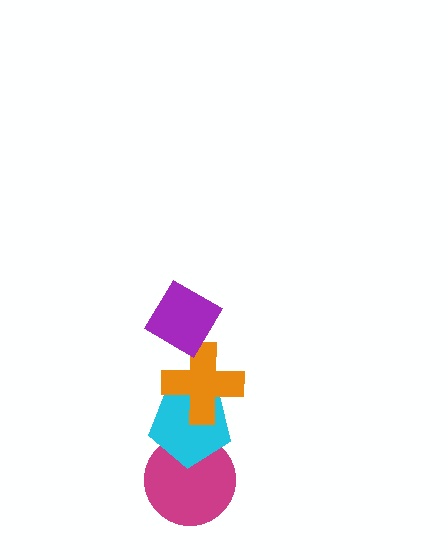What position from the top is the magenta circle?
The magenta circle is 4th from the top.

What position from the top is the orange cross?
The orange cross is 2nd from the top.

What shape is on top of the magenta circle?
The cyan pentagon is on top of the magenta circle.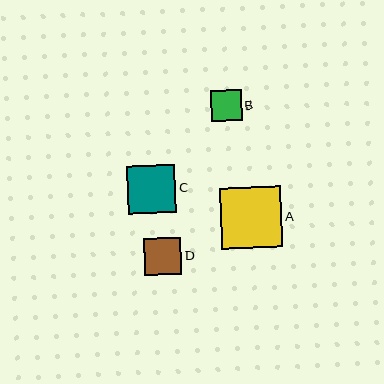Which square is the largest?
Square A is the largest with a size of approximately 61 pixels.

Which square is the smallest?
Square B is the smallest with a size of approximately 31 pixels.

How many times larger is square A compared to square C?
Square A is approximately 1.3 times the size of square C.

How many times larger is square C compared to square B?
Square C is approximately 1.5 times the size of square B.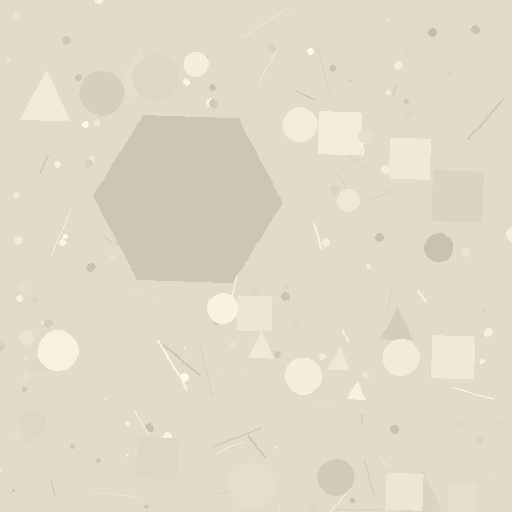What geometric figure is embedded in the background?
A hexagon is embedded in the background.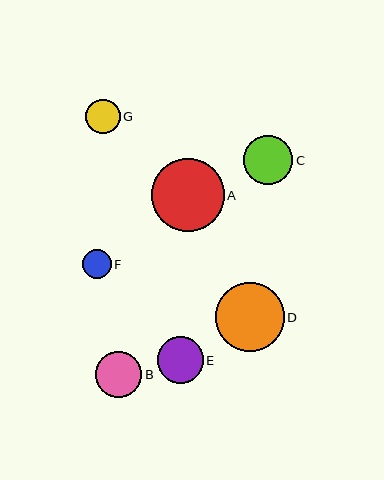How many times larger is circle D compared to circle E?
Circle D is approximately 1.5 times the size of circle E.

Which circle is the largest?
Circle A is the largest with a size of approximately 73 pixels.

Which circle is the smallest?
Circle F is the smallest with a size of approximately 28 pixels.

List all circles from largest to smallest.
From largest to smallest: A, D, C, B, E, G, F.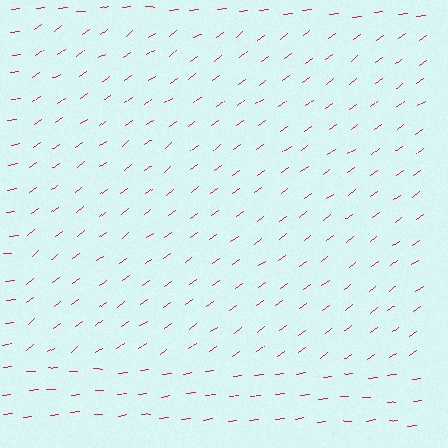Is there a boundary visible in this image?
Yes, there is a texture boundary formed by a change in line orientation.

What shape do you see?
I see a rectangle.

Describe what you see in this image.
The image is filled with small red line segments. A rectangle region in the image has lines oriented differently from the surrounding lines, creating a visible texture boundary.